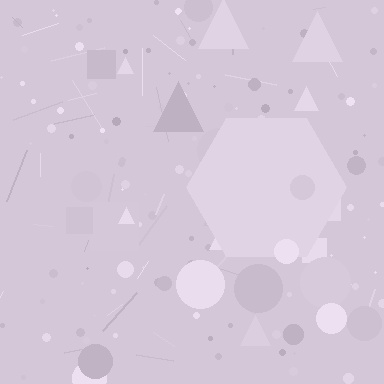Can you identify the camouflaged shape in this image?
The camouflaged shape is a hexagon.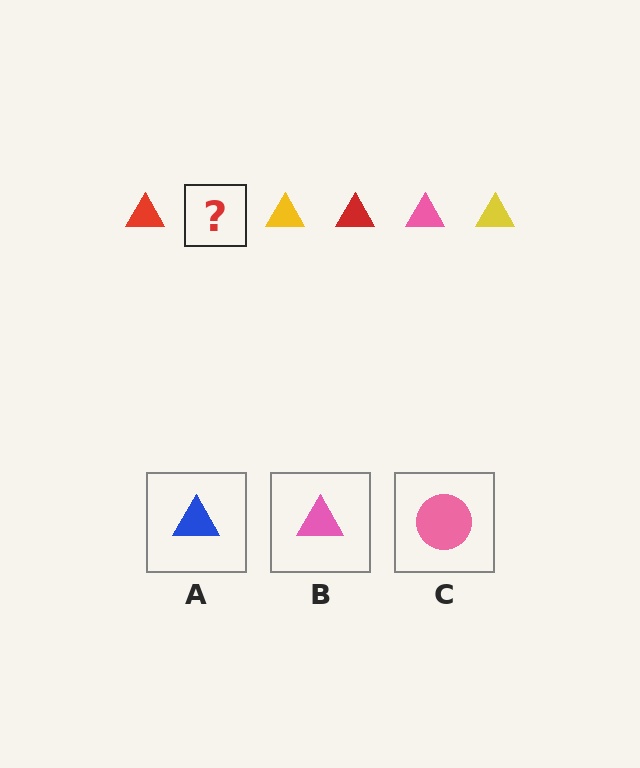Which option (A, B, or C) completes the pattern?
B.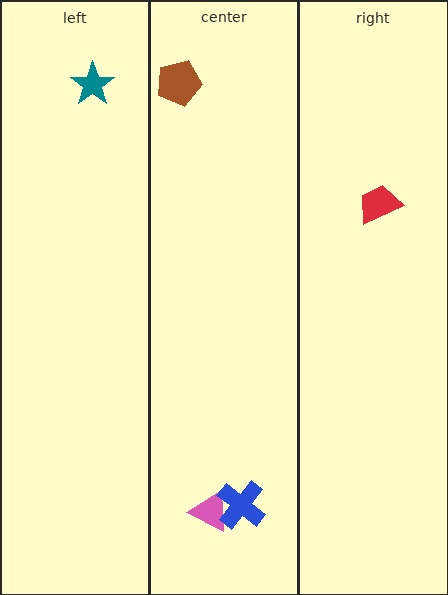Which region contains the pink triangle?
The center region.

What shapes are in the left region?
The teal star.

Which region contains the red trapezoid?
The right region.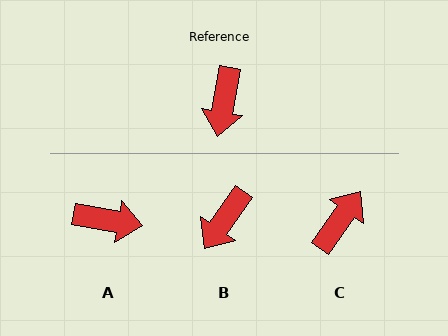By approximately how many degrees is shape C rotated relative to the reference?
Approximately 155 degrees counter-clockwise.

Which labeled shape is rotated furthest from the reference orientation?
C, about 155 degrees away.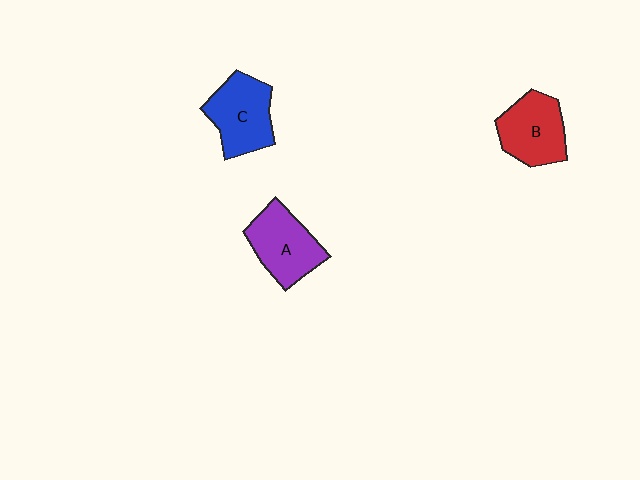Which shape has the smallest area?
Shape B (red).